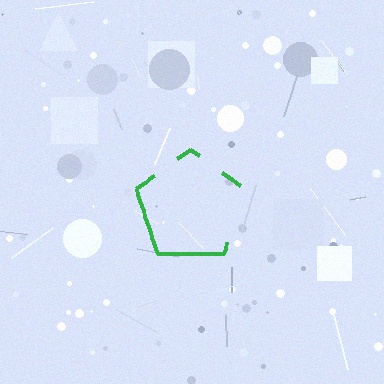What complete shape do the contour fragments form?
The contour fragments form a pentagon.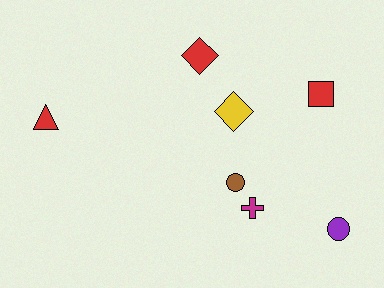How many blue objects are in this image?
There are no blue objects.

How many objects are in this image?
There are 7 objects.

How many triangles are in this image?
There is 1 triangle.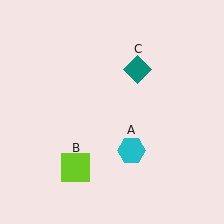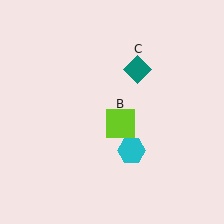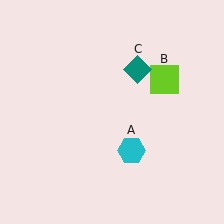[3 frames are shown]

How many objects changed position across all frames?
1 object changed position: lime square (object B).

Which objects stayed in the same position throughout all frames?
Cyan hexagon (object A) and teal diamond (object C) remained stationary.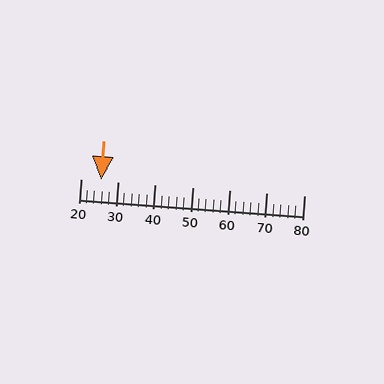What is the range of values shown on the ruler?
The ruler shows values from 20 to 80.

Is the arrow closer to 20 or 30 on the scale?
The arrow is closer to 30.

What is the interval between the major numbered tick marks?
The major tick marks are spaced 10 units apart.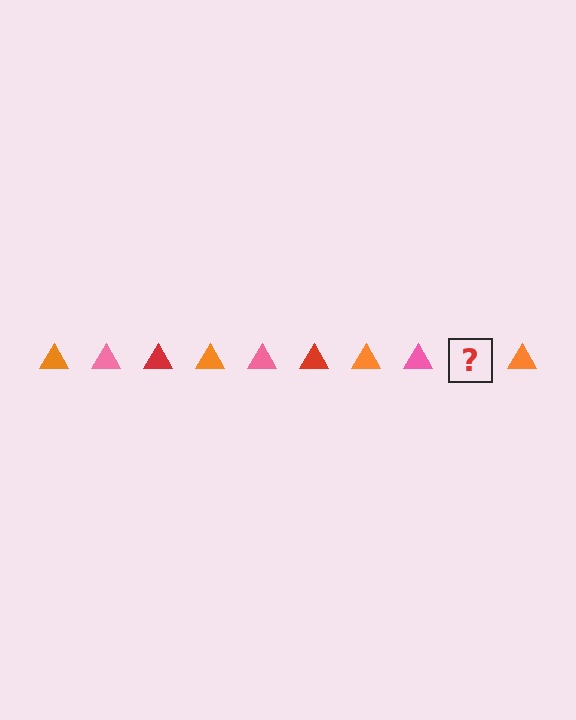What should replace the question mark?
The question mark should be replaced with a red triangle.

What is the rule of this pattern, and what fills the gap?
The rule is that the pattern cycles through orange, pink, red triangles. The gap should be filled with a red triangle.